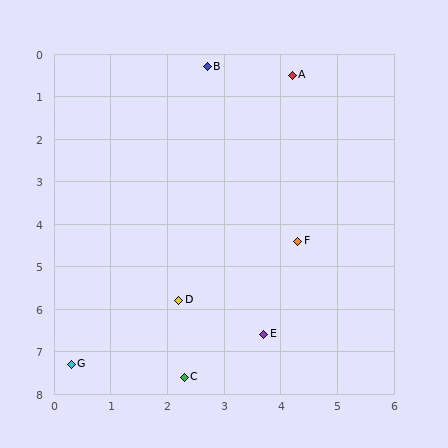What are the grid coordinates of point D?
Point D is at approximately (2.2, 5.8).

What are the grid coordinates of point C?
Point C is at approximately (2.3, 7.6).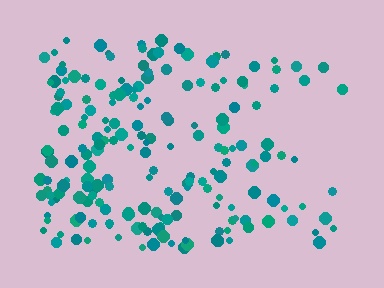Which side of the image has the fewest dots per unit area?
The right.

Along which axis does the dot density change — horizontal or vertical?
Horizontal.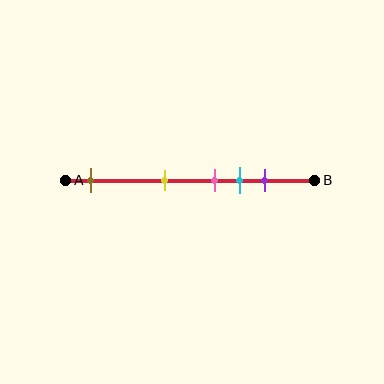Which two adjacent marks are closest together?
The pink and cyan marks are the closest adjacent pair.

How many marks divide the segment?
There are 5 marks dividing the segment.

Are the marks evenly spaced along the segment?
No, the marks are not evenly spaced.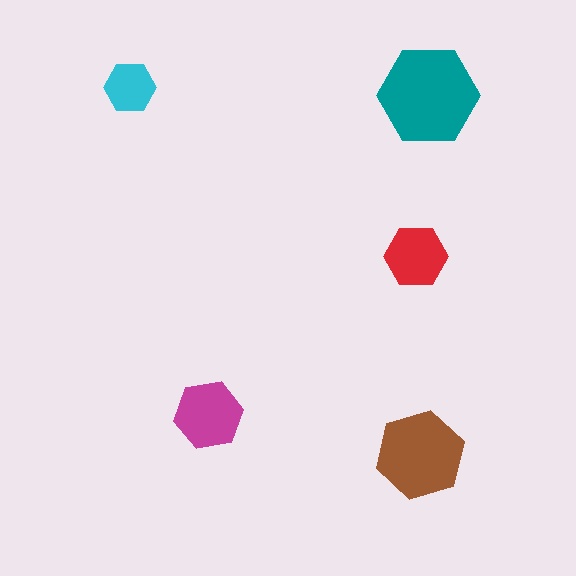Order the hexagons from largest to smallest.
the teal one, the brown one, the magenta one, the red one, the cyan one.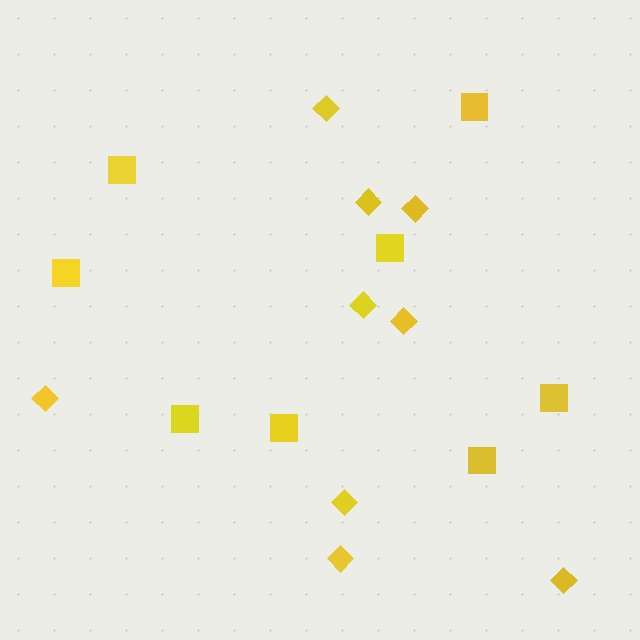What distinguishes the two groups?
There are 2 groups: one group of squares (8) and one group of diamonds (9).